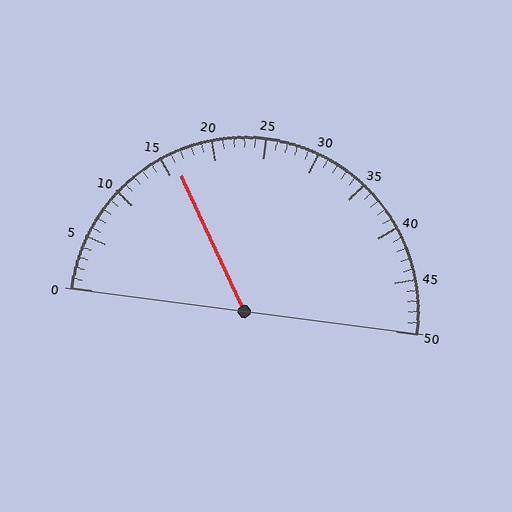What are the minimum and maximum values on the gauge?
The gauge ranges from 0 to 50.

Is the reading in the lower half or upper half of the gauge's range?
The reading is in the lower half of the range (0 to 50).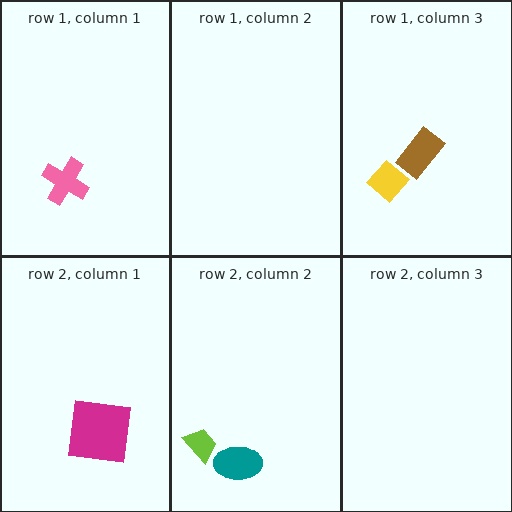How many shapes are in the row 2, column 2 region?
2.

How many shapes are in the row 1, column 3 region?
2.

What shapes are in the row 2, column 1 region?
The magenta square.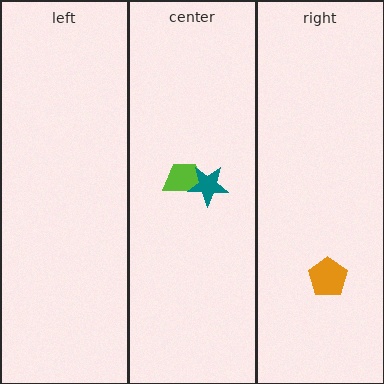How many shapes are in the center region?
2.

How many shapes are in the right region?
1.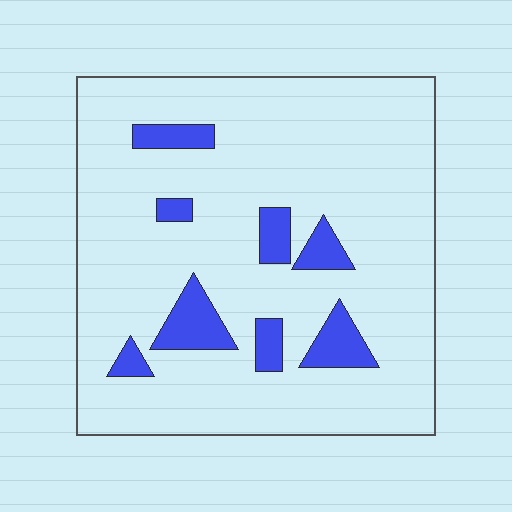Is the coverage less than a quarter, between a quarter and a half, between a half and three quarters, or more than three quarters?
Less than a quarter.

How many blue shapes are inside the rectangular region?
8.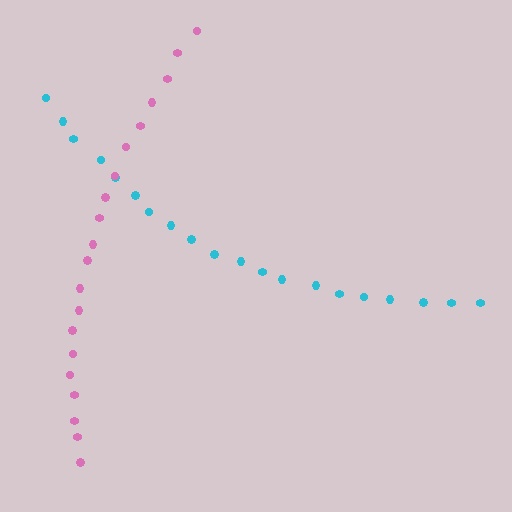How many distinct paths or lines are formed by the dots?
There are 2 distinct paths.